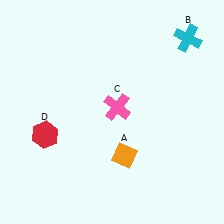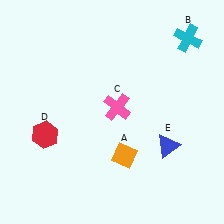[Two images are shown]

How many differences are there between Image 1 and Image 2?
There is 1 difference between the two images.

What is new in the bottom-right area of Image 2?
A blue triangle (E) was added in the bottom-right area of Image 2.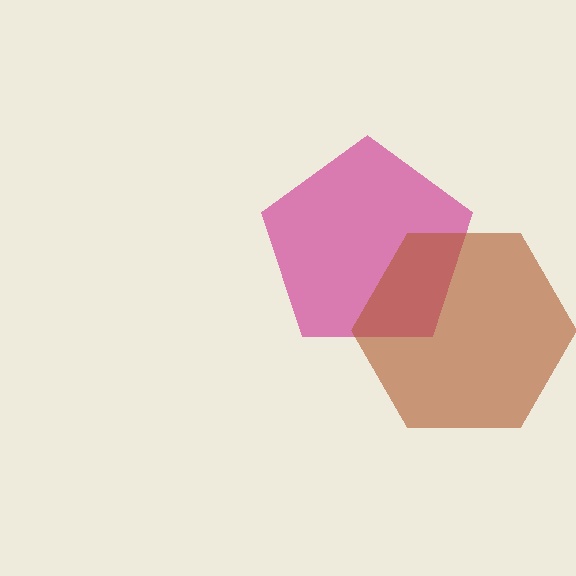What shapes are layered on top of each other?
The layered shapes are: a magenta pentagon, a brown hexagon.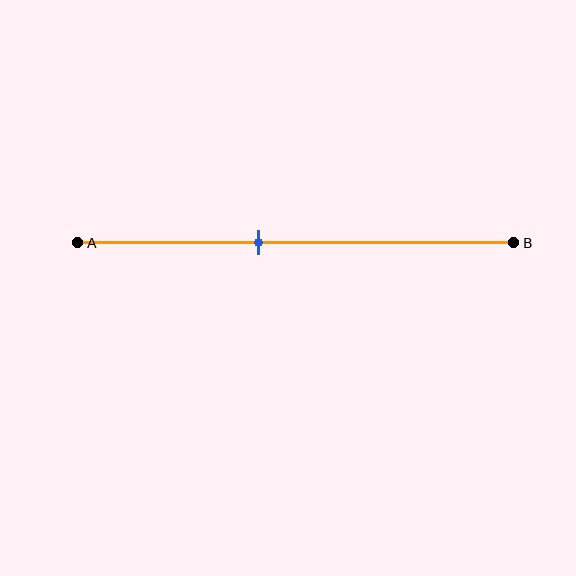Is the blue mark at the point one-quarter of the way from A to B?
No, the mark is at about 40% from A, not at the 25% one-quarter point.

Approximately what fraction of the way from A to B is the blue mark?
The blue mark is approximately 40% of the way from A to B.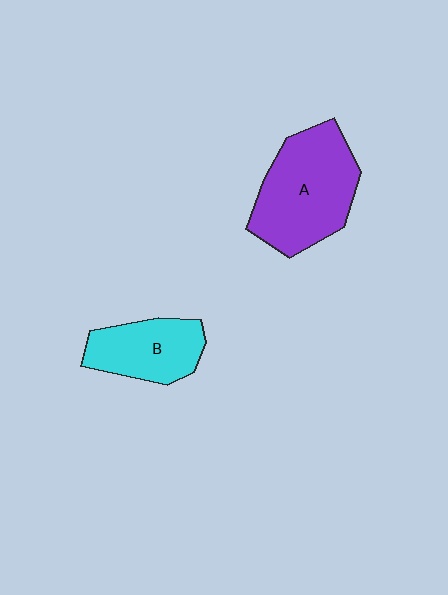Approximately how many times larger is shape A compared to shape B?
Approximately 1.6 times.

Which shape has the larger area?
Shape A (purple).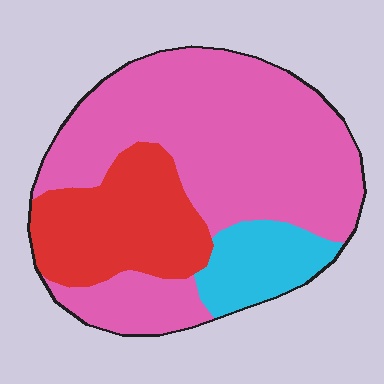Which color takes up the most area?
Pink, at roughly 65%.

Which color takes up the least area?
Cyan, at roughly 10%.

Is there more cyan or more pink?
Pink.